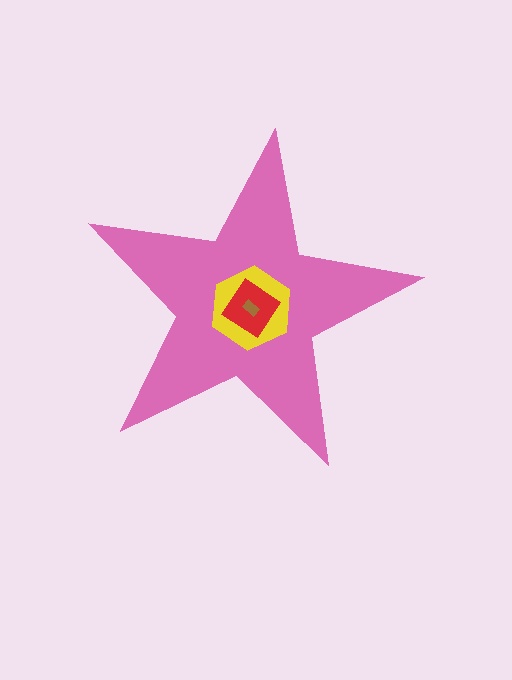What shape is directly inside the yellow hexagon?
The red diamond.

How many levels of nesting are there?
4.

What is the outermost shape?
The pink star.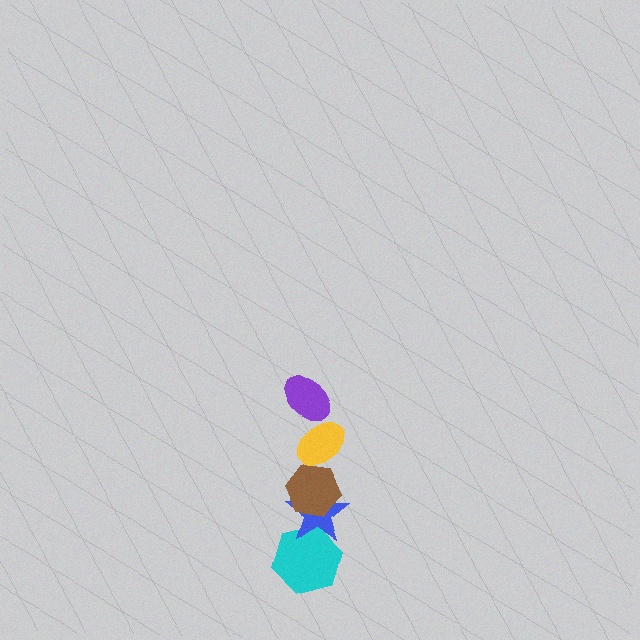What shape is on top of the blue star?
The brown hexagon is on top of the blue star.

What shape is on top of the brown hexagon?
The yellow ellipse is on top of the brown hexagon.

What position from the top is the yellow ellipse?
The yellow ellipse is 2nd from the top.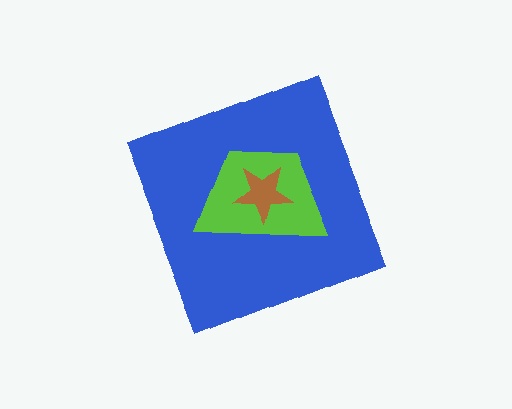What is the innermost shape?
The brown star.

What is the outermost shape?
The blue diamond.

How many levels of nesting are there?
3.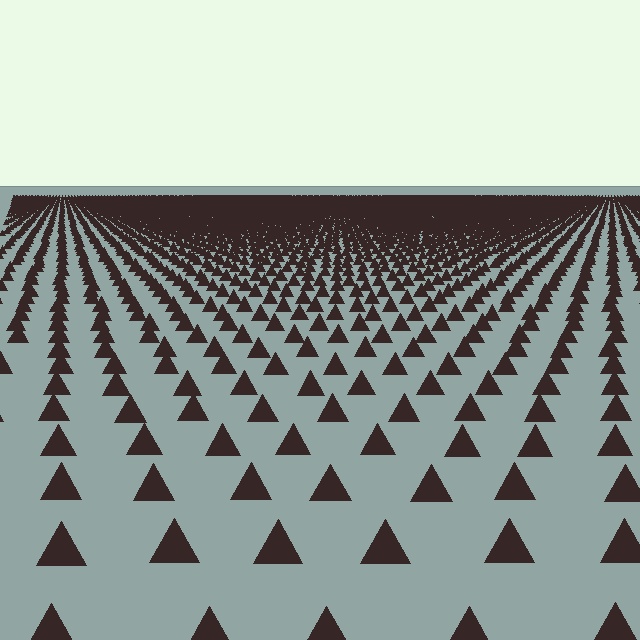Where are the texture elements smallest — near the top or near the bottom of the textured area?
Near the top.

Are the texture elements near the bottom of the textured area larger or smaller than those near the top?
Larger. Near the bottom, elements are closer to the viewer and appear at a bigger on-screen size.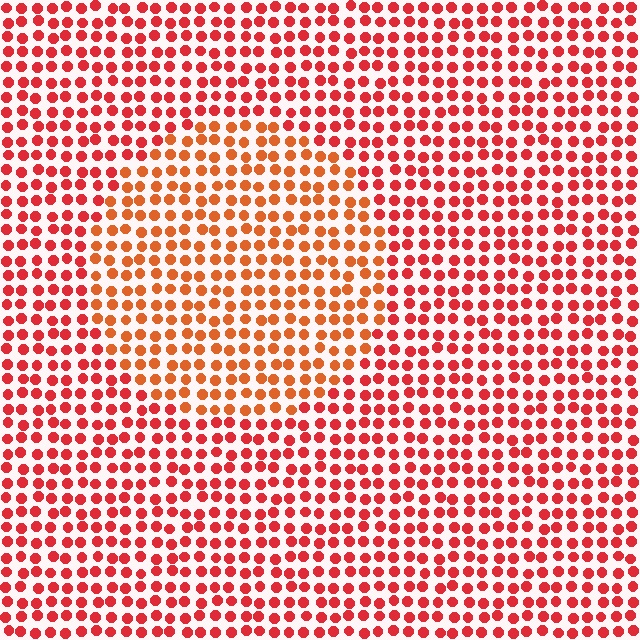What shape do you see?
I see a circle.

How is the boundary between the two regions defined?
The boundary is defined purely by a slight shift in hue (about 24 degrees). Spacing, size, and orientation are identical on both sides.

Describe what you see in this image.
The image is filled with small red elements in a uniform arrangement. A circle-shaped region is visible where the elements are tinted to a slightly different hue, forming a subtle color boundary.